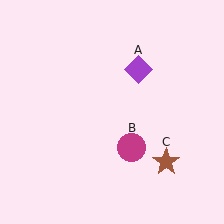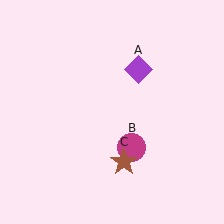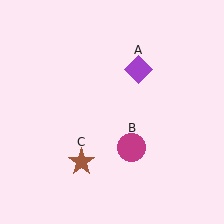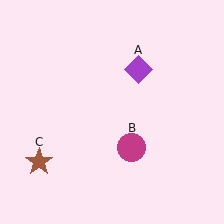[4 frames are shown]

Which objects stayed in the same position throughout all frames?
Purple diamond (object A) and magenta circle (object B) remained stationary.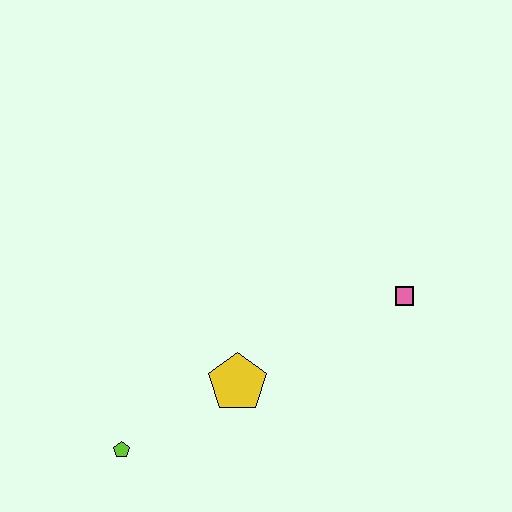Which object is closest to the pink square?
The yellow pentagon is closest to the pink square.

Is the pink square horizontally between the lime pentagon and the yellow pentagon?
No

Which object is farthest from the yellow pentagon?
The pink square is farthest from the yellow pentagon.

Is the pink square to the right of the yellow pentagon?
Yes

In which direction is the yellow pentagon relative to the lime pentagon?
The yellow pentagon is to the right of the lime pentagon.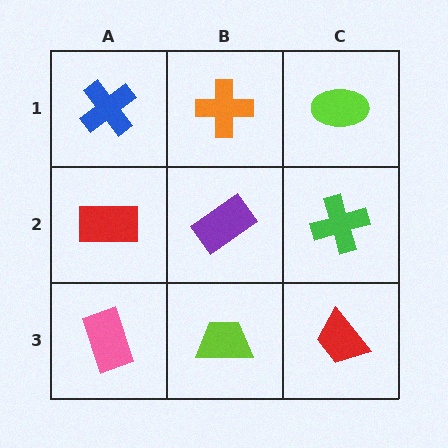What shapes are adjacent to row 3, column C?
A green cross (row 2, column C), a lime trapezoid (row 3, column B).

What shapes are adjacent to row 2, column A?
A blue cross (row 1, column A), a pink rectangle (row 3, column A), a purple rectangle (row 2, column B).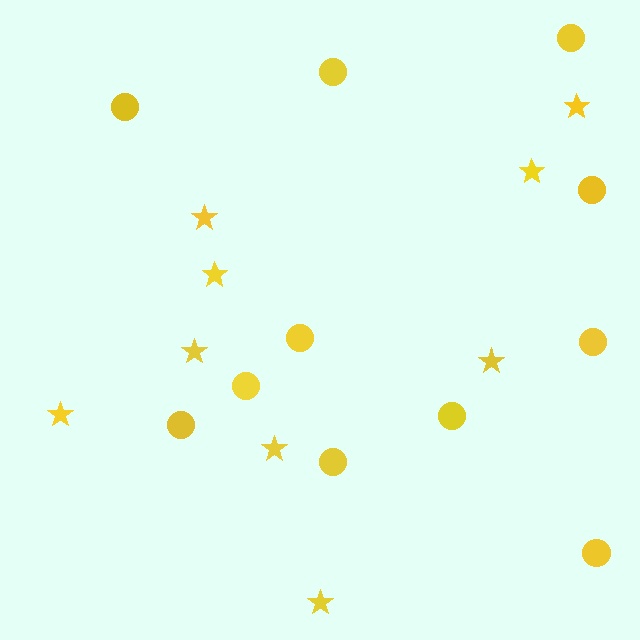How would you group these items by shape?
There are 2 groups: one group of circles (11) and one group of stars (9).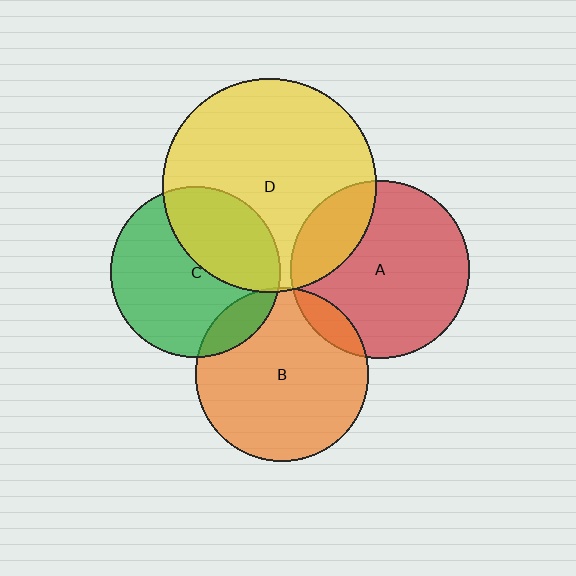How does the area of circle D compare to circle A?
Approximately 1.4 times.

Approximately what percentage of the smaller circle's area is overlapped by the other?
Approximately 35%.